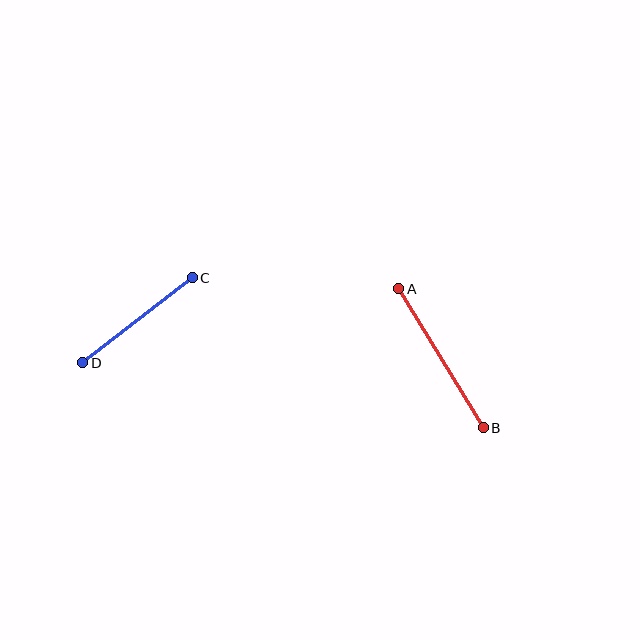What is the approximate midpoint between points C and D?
The midpoint is at approximately (138, 320) pixels.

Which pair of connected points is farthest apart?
Points A and B are farthest apart.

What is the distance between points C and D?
The distance is approximately 139 pixels.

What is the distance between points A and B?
The distance is approximately 163 pixels.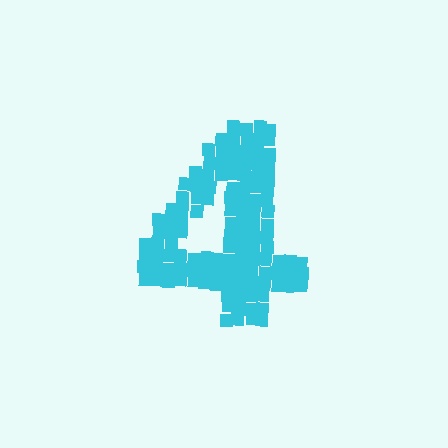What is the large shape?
The large shape is the digit 4.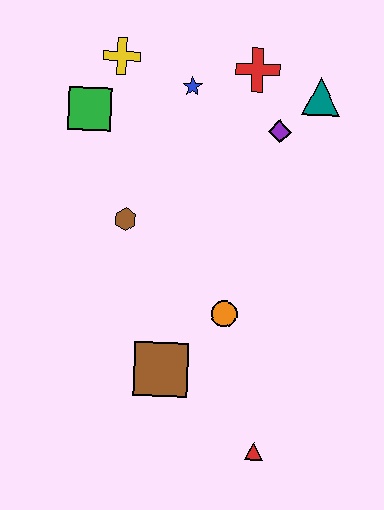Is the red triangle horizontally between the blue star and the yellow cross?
No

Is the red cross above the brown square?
Yes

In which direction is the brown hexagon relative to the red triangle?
The brown hexagon is above the red triangle.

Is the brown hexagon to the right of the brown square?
No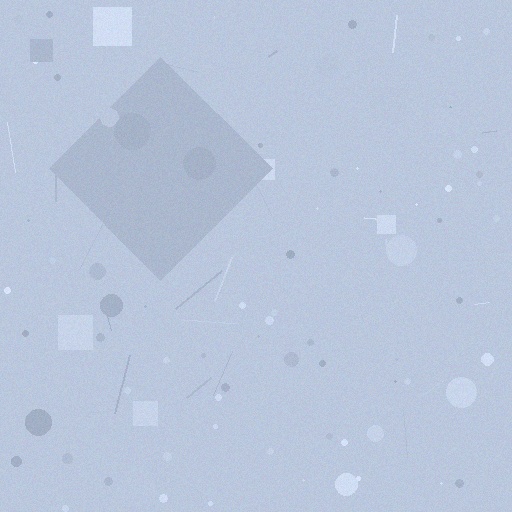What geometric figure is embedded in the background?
A diamond is embedded in the background.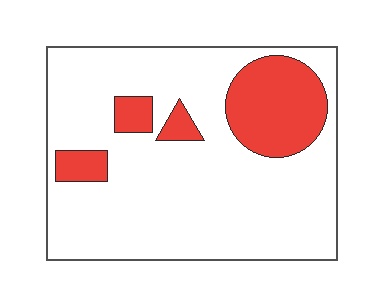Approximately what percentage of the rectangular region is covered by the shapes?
Approximately 20%.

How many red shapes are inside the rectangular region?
4.